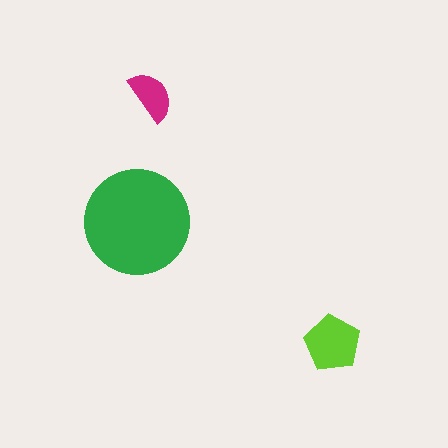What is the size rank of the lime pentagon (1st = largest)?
2nd.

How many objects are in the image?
There are 3 objects in the image.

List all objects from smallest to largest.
The magenta semicircle, the lime pentagon, the green circle.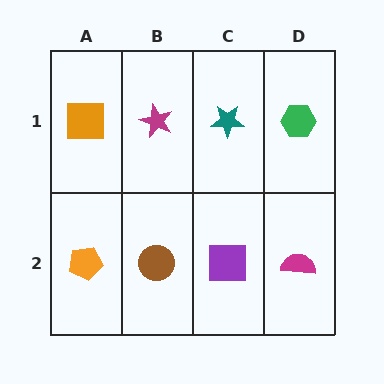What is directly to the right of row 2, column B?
A purple square.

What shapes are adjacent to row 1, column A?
An orange pentagon (row 2, column A), a magenta star (row 1, column B).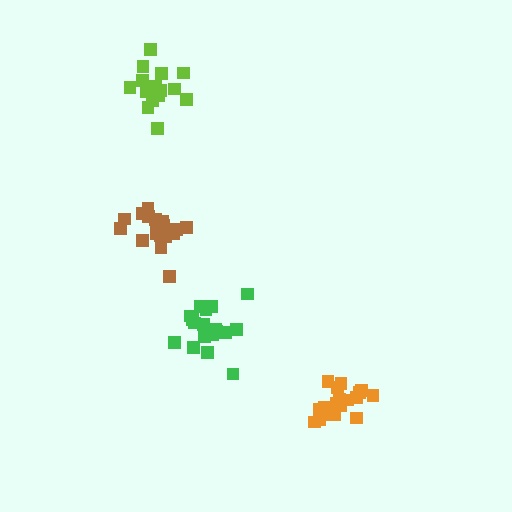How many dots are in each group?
Group 1: 16 dots, Group 2: 18 dots, Group 3: 19 dots, Group 4: 19 dots (72 total).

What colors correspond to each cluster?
The clusters are colored: lime, brown, orange, green.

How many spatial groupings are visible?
There are 4 spatial groupings.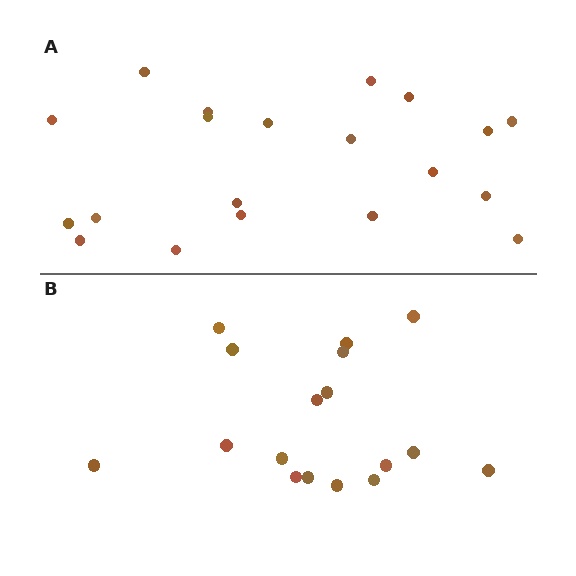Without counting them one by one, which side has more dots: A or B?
Region A (the top region) has more dots.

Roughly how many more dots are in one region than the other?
Region A has just a few more — roughly 2 or 3 more dots than region B.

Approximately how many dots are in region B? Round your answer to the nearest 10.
About 20 dots. (The exact count is 17, which rounds to 20.)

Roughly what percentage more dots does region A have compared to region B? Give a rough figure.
About 20% more.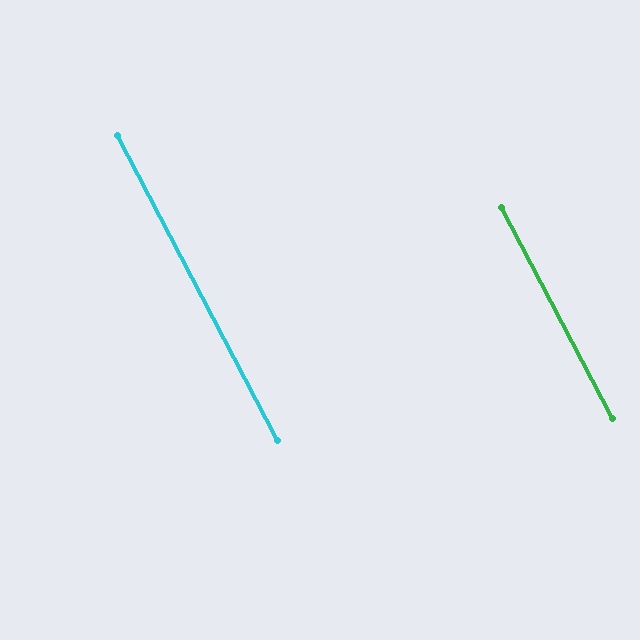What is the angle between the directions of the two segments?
Approximately 0 degrees.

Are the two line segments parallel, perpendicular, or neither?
Parallel — their directions differ by only 0.0°.